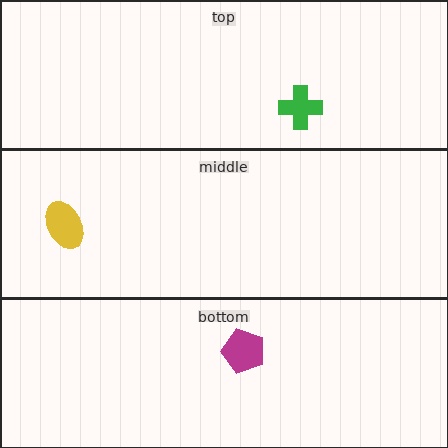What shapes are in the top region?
The green cross.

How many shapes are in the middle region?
1.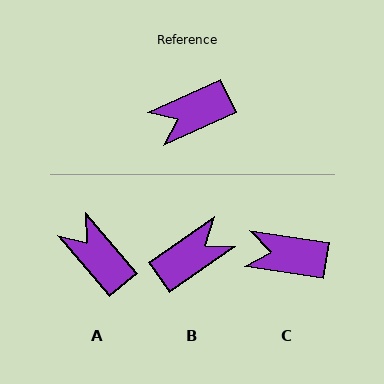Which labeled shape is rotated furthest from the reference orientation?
B, about 170 degrees away.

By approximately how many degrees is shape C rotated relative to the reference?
Approximately 33 degrees clockwise.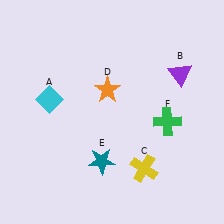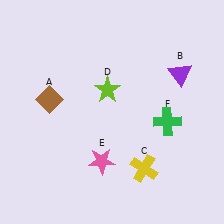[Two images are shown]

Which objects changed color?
A changed from cyan to brown. D changed from orange to lime. E changed from teal to pink.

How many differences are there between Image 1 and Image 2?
There are 3 differences between the two images.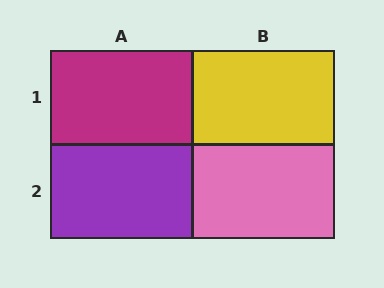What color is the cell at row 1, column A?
Magenta.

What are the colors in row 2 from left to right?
Purple, pink.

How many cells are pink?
1 cell is pink.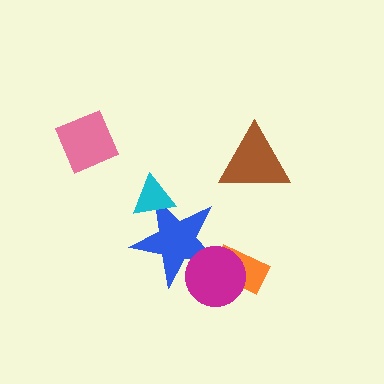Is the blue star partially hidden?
Yes, it is partially covered by another shape.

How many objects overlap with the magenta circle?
2 objects overlap with the magenta circle.